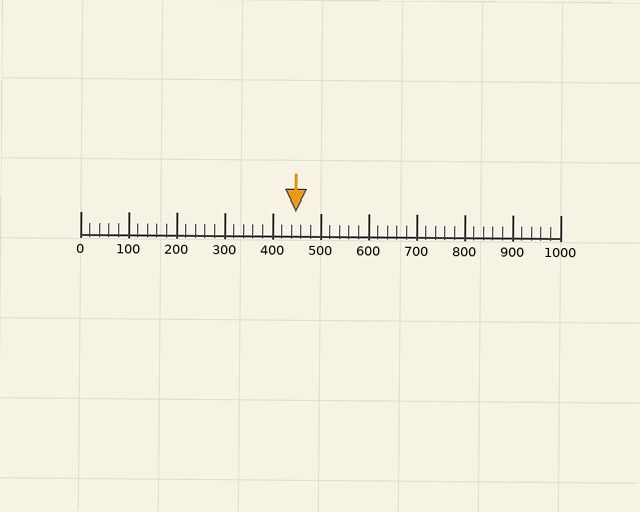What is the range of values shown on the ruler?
The ruler shows values from 0 to 1000.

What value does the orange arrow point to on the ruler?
The orange arrow points to approximately 448.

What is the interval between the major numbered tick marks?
The major tick marks are spaced 100 units apart.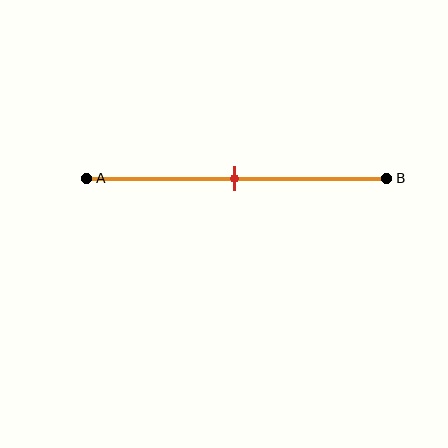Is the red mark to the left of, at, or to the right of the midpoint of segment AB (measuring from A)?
The red mark is approximately at the midpoint of segment AB.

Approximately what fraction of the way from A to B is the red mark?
The red mark is approximately 50% of the way from A to B.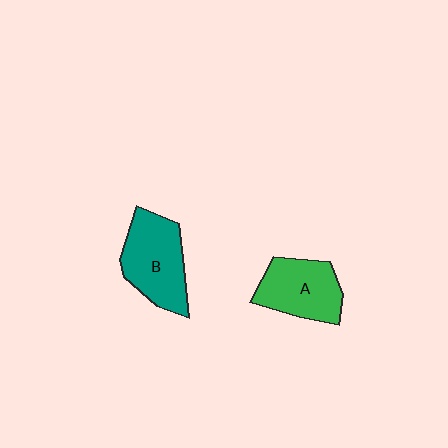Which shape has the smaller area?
Shape A (green).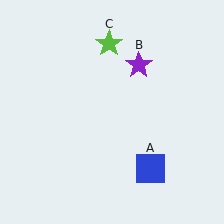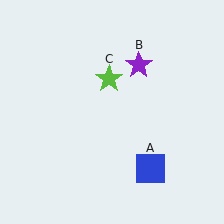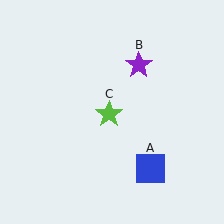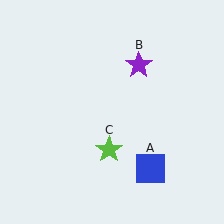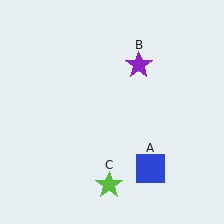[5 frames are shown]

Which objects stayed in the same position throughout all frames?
Blue square (object A) and purple star (object B) remained stationary.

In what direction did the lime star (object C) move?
The lime star (object C) moved down.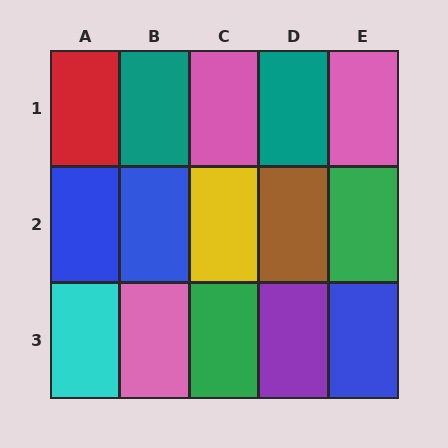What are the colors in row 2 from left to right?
Blue, blue, yellow, brown, green.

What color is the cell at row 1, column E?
Pink.